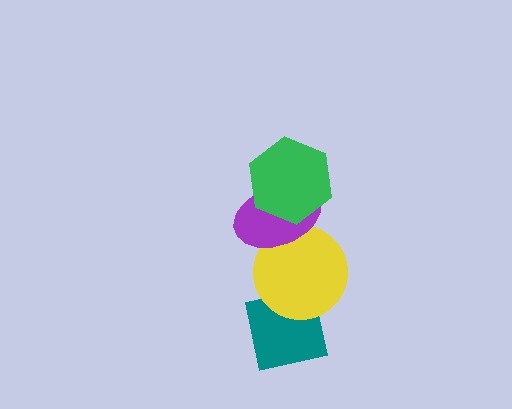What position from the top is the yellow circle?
The yellow circle is 3rd from the top.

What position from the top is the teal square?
The teal square is 4th from the top.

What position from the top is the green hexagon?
The green hexagon is 1st from the top.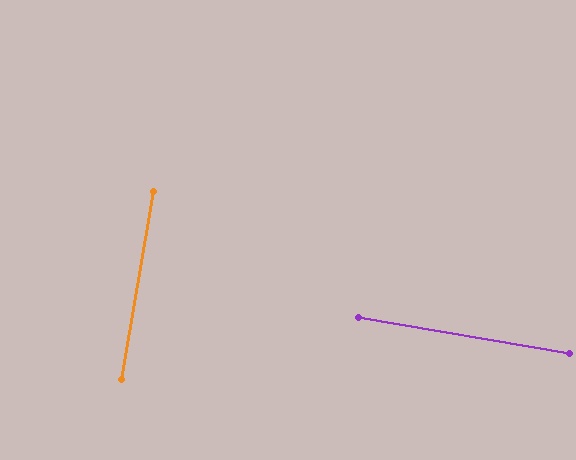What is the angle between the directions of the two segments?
Approximately 90 degrees.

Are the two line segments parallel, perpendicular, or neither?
Perpendicular — they meet at approximately 90°.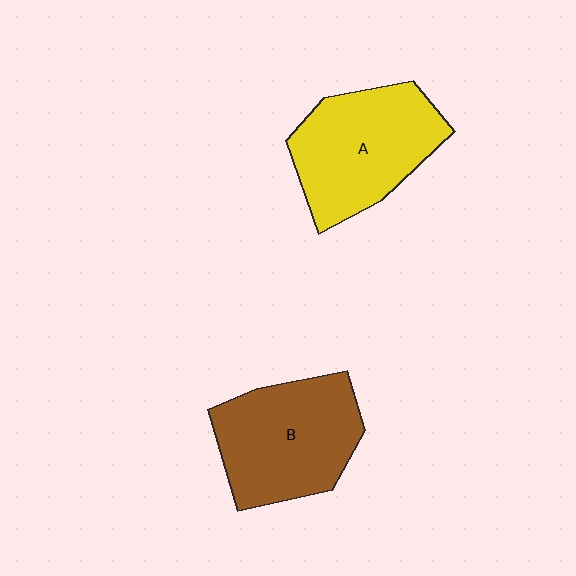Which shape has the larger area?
Shape B (brown).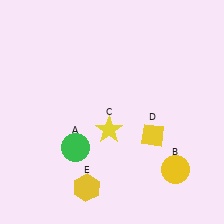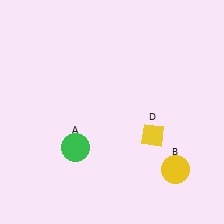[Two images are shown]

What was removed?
The yellow hexagon (E), the yellow star (C) were removed in Image 2.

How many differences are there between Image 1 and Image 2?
There are 2 differences between the two images.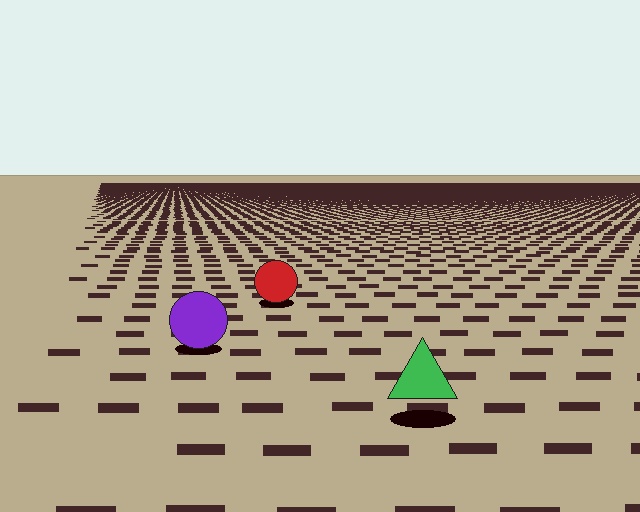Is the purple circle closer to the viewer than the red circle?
Yes. The purple circle is closer — you can tell from the texture gradient: the ground texture is coarser near it.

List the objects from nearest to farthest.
From nearest to farthest: the green triangle, the purple circle, the red circle.